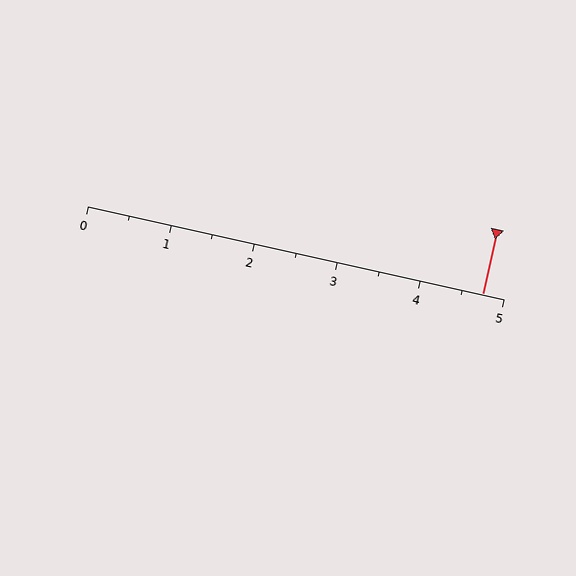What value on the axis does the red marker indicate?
The marker indicates approximately 4.8.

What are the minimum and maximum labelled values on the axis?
The axis runs from 0 to 5.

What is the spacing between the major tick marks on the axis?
The major ticks are spaced 1 apart.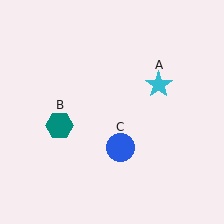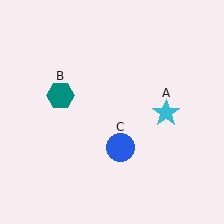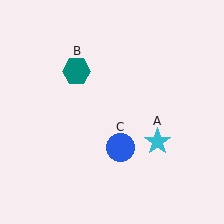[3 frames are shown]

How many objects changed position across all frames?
2 objects changed position: cyan star (object A), teal hexagon (object B).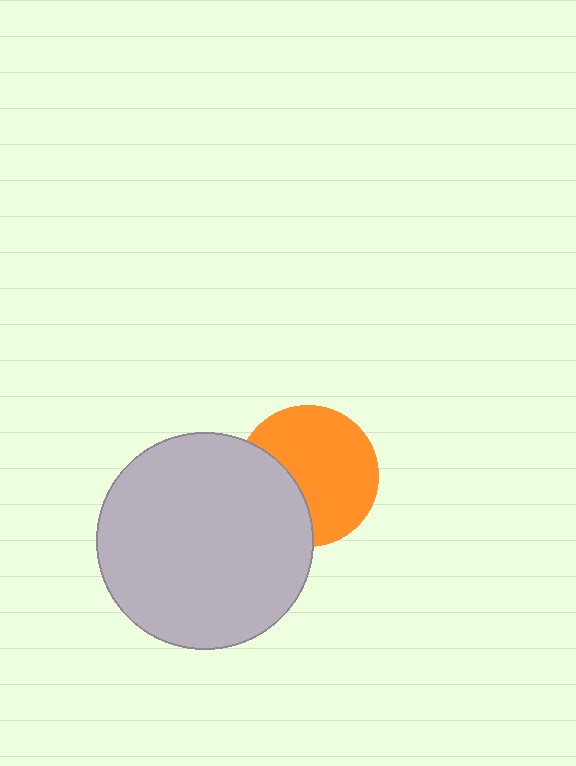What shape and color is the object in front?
The object in front is a light gray circle.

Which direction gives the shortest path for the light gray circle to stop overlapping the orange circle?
Moving left gives the shortest separation.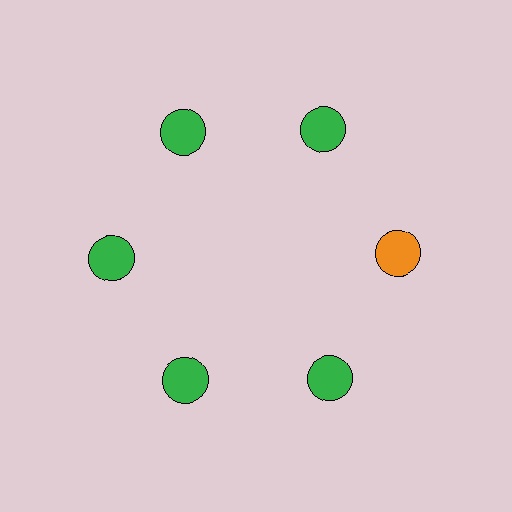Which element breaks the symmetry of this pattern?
The orange circle at roughly the 3 o'clock position breaks the symmetry. All other shapes are green circles.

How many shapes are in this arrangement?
There are 6 shapes arranged in a ring pattern.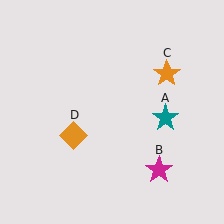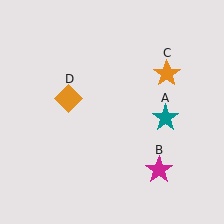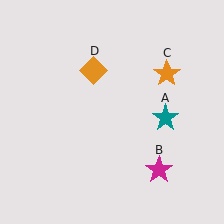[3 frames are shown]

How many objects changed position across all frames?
1 object changed position: orange diamond (object D).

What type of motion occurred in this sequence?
The orange diamond (object D) rotated clockwise around the center of the scene.